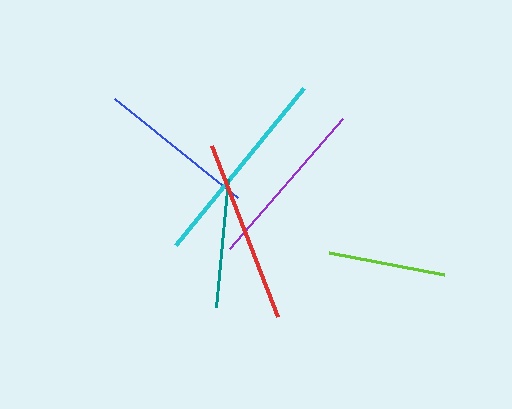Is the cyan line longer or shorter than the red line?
The cyan line is longer than the red line.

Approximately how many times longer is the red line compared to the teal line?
The red line is approximately 1.4 times the length of the teal line.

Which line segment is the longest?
The cyan line is the longest at approximately 202 pixels.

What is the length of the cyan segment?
The cyan segment is approximately 202 pixels long.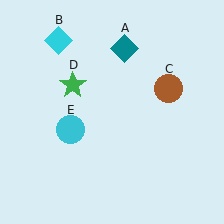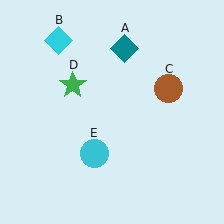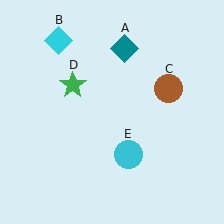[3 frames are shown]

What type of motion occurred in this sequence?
The cyan circle (object E) rotated counterclockwise around the center of the scene.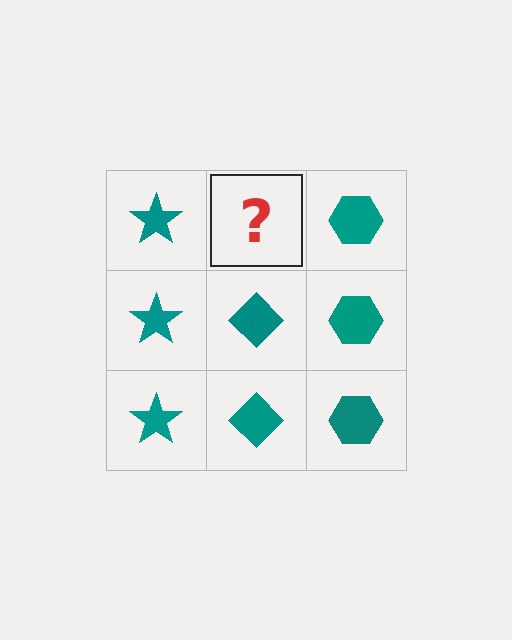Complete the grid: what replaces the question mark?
The question mark should be replaced with a teal diamond.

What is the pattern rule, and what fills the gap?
The rule is that each column has a consistent shape. The gap should be filled with a teal diamond.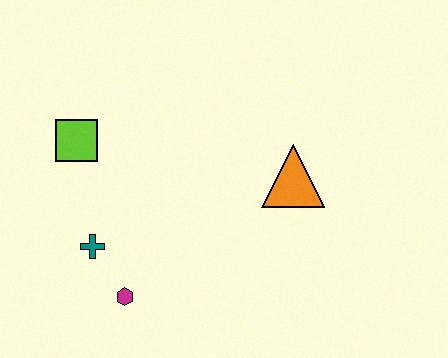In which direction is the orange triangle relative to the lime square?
The orange triangle is to the right of the lime square.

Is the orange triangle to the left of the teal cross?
No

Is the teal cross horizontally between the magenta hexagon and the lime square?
Yes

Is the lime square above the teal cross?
Yes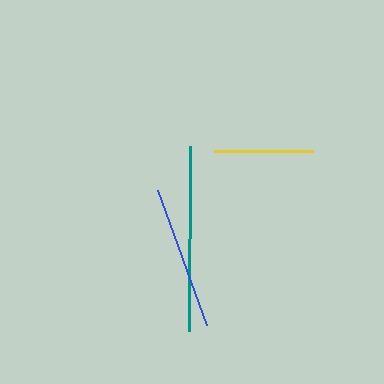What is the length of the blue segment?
The blue segment is approximately 143 pixels long.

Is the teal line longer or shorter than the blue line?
The teal line is longer than the blue line.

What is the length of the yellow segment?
The yellow segment is approximately 99 pixels long.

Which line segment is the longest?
The teal line is the longest at approximately 185 pixels.